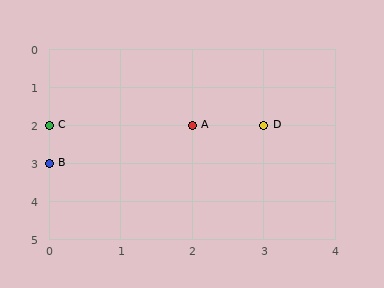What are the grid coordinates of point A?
Point A is at grid coordinates (2, 2).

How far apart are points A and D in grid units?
Points A and D are 1 column apart.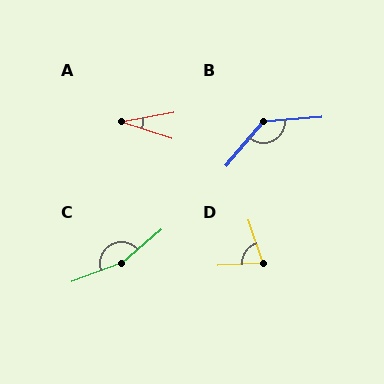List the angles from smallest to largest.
A (29°), D (74°), B (135°), C (160°).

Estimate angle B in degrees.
Approximately 135 degrees.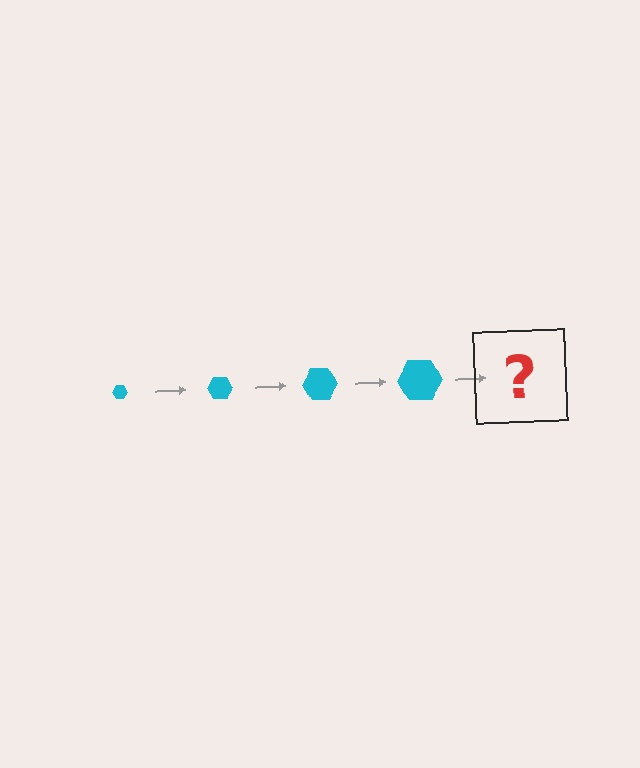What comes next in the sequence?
The next element should be a cyan hexagon, larger than the previous one.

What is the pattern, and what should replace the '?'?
The pattern is that the hexagon gets progressively larger each step. The '?' should be a cyan hexagon, larger than the previous one.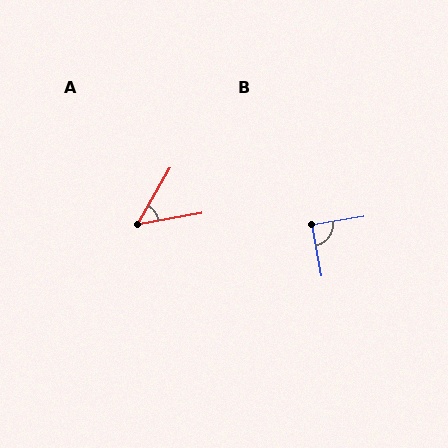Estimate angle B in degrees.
Approximately 89 degrees.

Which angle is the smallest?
A, at approximately 50 degrees.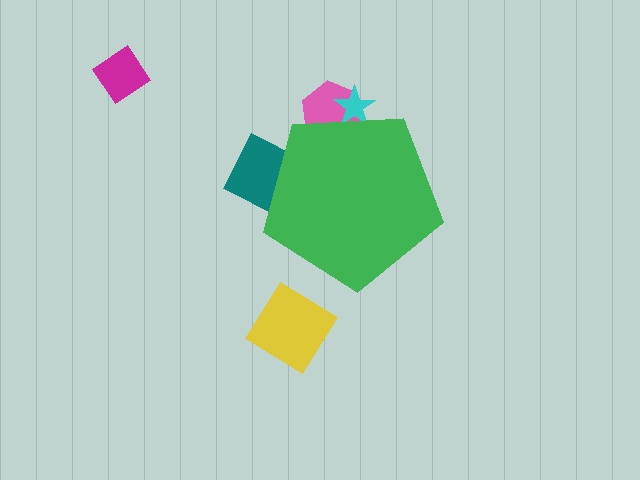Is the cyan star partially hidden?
Yes, the cyan star is partially hidden behind the green pentagon.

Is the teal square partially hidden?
Yes, the teal square is partially hidden behind the green pentagon.